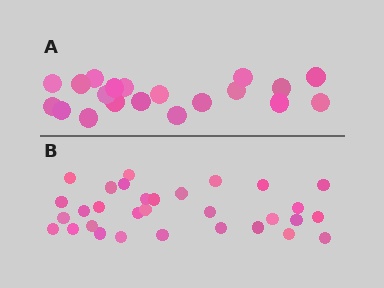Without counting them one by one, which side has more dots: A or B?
Region B (the bottom region) has more dots.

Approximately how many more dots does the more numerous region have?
Region B has roughly 12 or so more dots than region A.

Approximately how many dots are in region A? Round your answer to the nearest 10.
About 20 dots.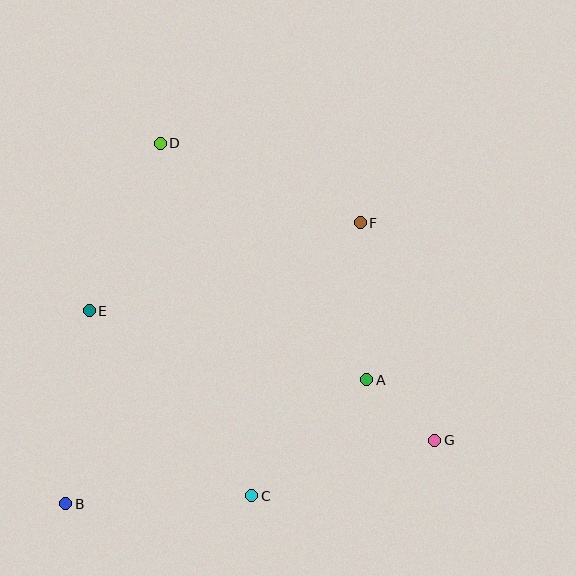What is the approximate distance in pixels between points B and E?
The distance between B and E is approximately 195 pixels.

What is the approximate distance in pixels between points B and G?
The distance between B and G is approximately 374 pixels.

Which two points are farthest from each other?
Points B and F are farthest from each other.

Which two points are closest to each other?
Points A and G are closest to each other.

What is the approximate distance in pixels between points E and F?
The distance between E and F is approximately 285 pixels.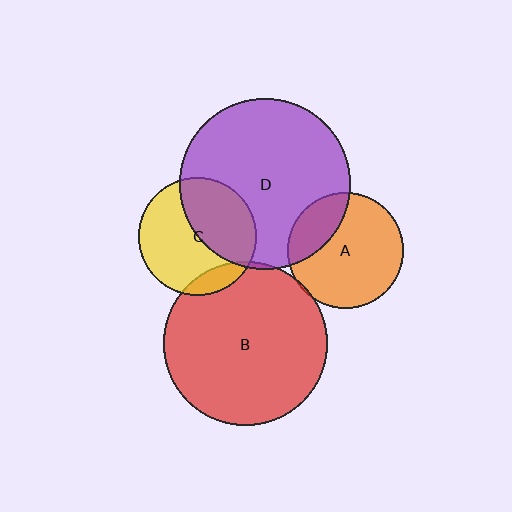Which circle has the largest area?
Circle D (purple).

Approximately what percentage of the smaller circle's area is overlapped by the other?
Approximately 10%.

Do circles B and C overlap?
Yes.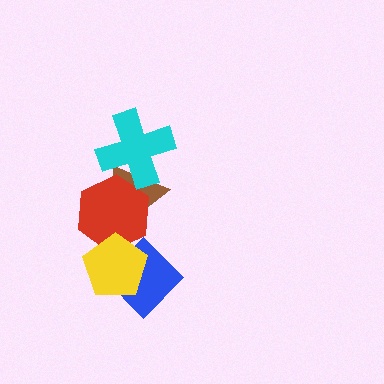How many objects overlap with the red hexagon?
4 objects overlap with the red hexagon.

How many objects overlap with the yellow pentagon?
2 objects overlap with the yellow pentagon.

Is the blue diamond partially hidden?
Yes, it is partially covered by another shape.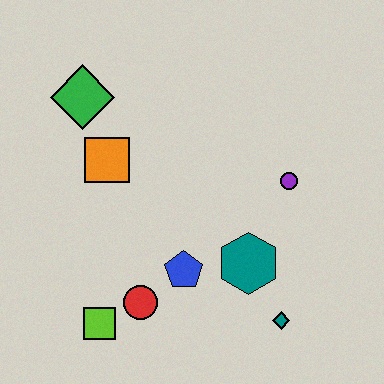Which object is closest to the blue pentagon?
The red circle is closest to the blue pentagon.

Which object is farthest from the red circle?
The green diamond is farthest from the red circle.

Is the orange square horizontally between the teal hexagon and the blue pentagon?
No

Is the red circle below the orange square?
Yes